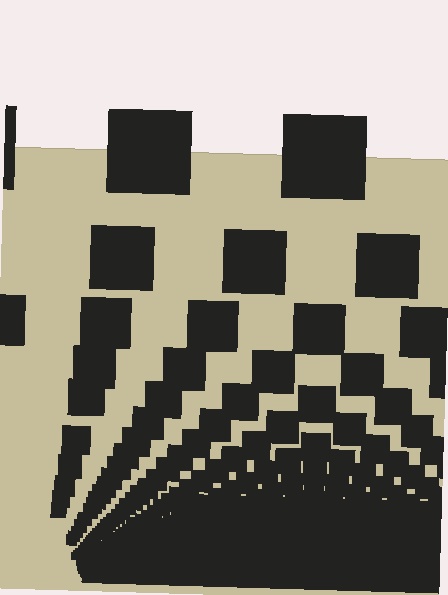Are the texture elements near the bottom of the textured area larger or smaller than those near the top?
Smaller. The gradient is inverted — elements near the bottom are smaller and denser.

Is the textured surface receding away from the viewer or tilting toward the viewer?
The surface appears to tilt toward the viewer. Texture elements get larger and sparser toward the top.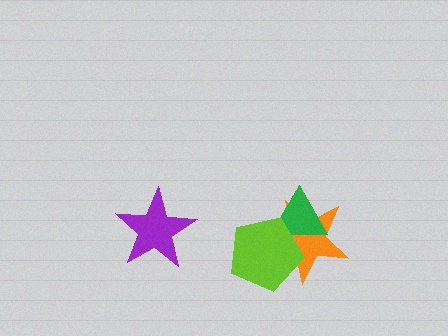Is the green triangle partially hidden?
Yes, it is partially covered by another shape.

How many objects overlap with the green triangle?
2 objects overlap with the green triangle.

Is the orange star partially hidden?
Yes, it is partially covered by another shape.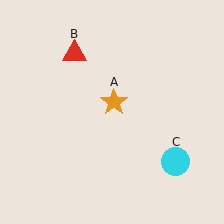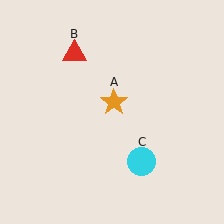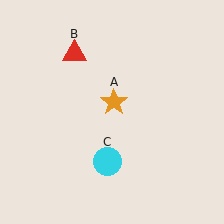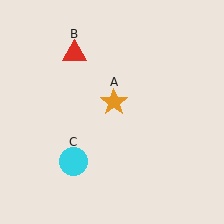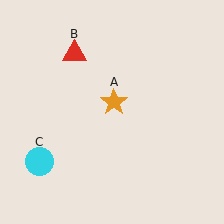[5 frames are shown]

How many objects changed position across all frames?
1 object changed position: cyan circle (object C).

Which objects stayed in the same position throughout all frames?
Orange star (object A) and red triangle (object B) remained stationary.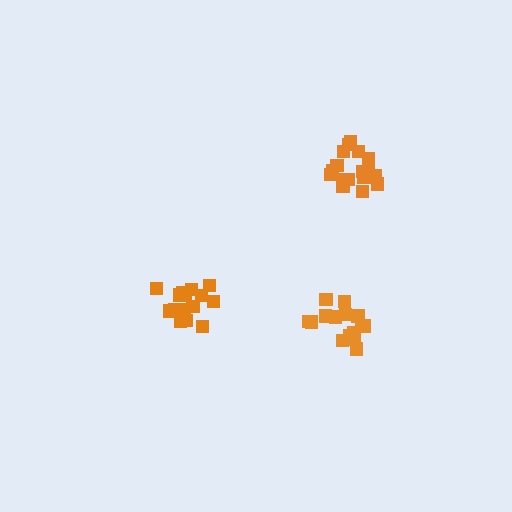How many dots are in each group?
Group 1: 15 dots, Group 2: 17 dots, Group 3: 20 dots (52 total).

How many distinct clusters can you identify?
There are 3 distinct clusters.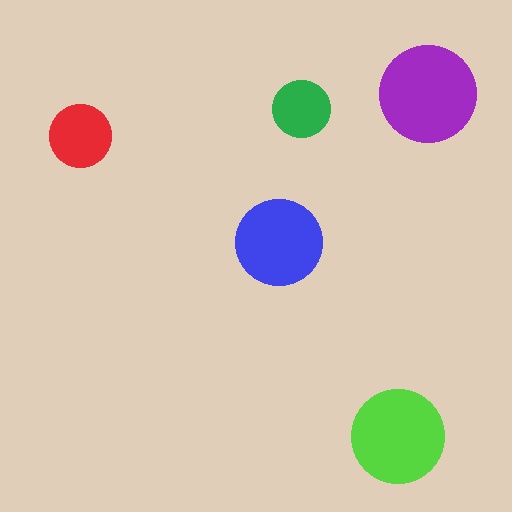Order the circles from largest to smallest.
the purple one, the lime one, the blue one, the red one, the green one.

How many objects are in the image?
There are 5 objects in the image.